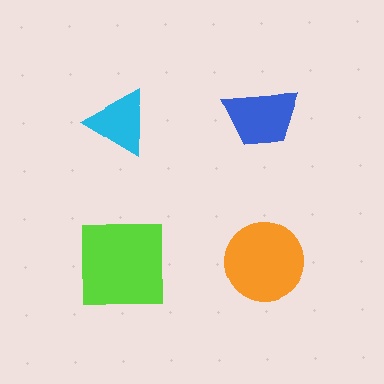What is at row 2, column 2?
An orange circle.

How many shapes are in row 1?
2 shapes.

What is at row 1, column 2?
A blue trapezoid.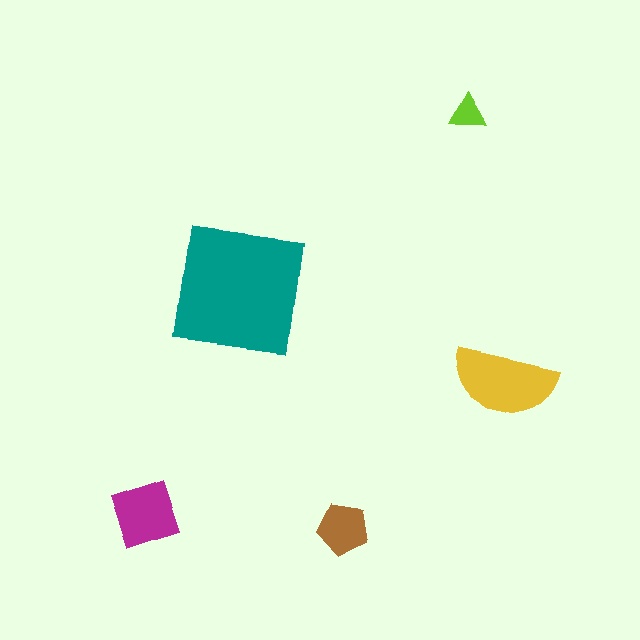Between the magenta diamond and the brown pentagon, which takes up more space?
The magenta diamond.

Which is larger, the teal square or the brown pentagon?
The teal square.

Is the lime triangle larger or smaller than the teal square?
Smaller.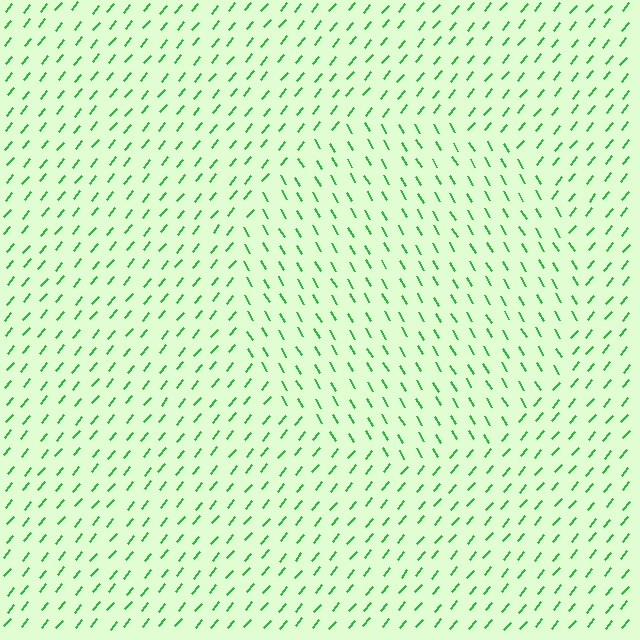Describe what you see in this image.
The image is filled with small green line segments. A circle region in the image has lines oriented differently from the surrounding lines, creating a visible texture boundary.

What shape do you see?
I see a circle.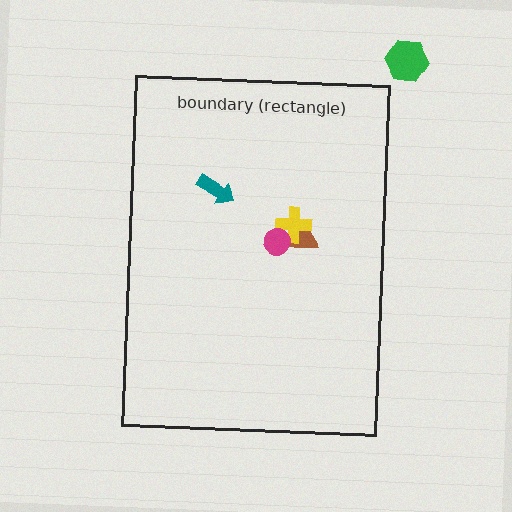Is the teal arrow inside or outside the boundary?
Inside.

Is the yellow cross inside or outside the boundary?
Inside.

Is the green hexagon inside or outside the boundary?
Outside.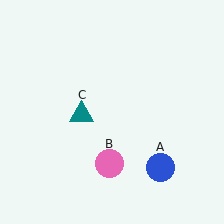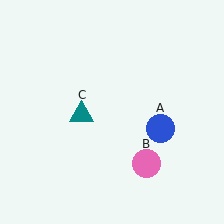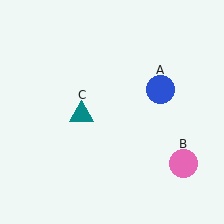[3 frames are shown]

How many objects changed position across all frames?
2 objects changed position: blue circle (object A), pink circle (object B).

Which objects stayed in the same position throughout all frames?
Teal triangle (object C) remained stationary.